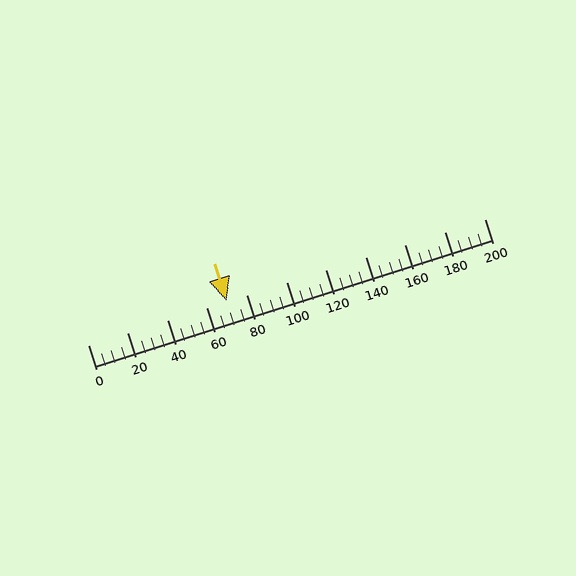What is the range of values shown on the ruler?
The ruler shows values from 0 to 200.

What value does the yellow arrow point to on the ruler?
The yellow arrow points to approximately 70.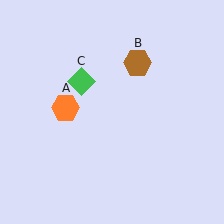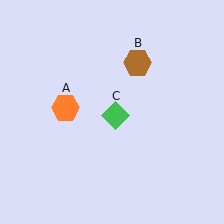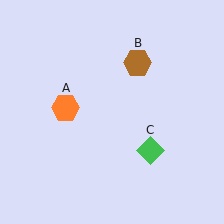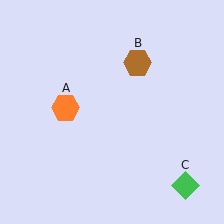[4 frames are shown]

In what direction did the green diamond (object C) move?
The green diamond (object C) moved down and to the right.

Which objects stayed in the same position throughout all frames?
Orange hexagon (object A) and brown hexagon (object B) remained stationary.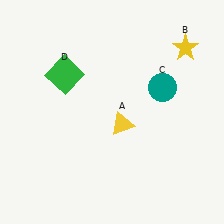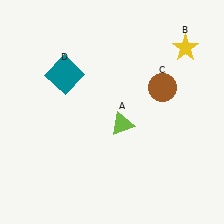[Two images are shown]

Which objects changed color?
A changed from yellow to lime. C changed from teal to brown. D changed from green to teal.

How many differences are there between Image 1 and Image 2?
There are 3 differences between the two images.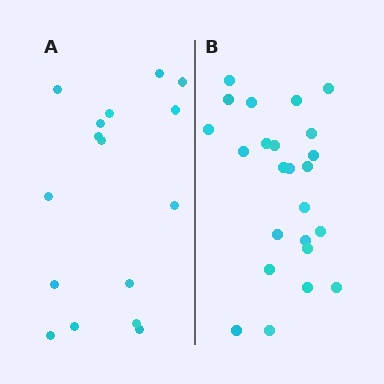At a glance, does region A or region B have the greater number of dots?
Region B (the right region) has more dots.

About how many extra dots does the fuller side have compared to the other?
Region B has roughly 8 or so more dots than region A.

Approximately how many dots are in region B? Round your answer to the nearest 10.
About 20 dots. (The exact count is 24, which rounds to 20.)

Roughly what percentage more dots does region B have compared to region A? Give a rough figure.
About 50% more.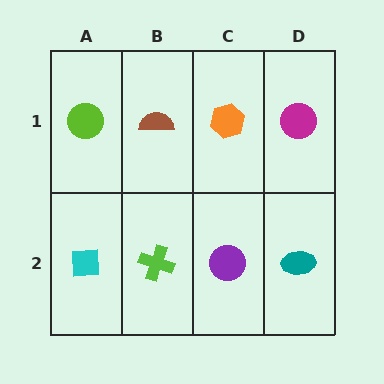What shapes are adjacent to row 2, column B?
A brown semicircle (row 1, column B), a cyan square (row 2, column A), a purple circle (row 2, column C).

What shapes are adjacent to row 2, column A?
A lime circle (row 1, column A), a lime cross (row 2, column B).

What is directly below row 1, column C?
A purple circle.